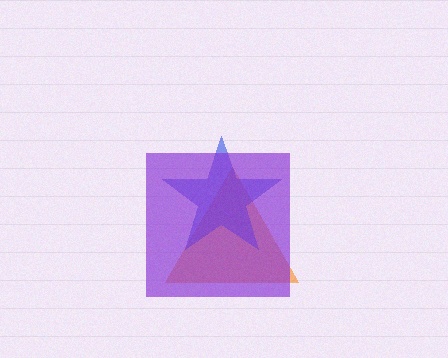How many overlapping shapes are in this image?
There are 3 overlapping shapes in the image.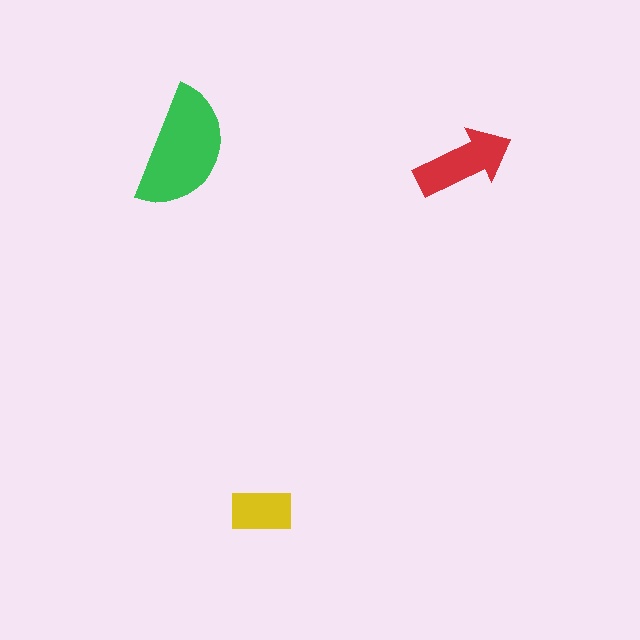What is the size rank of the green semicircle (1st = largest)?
1st.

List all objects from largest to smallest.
The green semicircle, the red arrow, the yellow rectangle.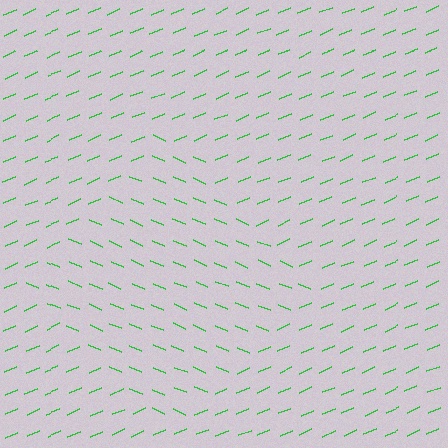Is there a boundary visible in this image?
Yes, there is a texture boundary formed by a change in line orientation.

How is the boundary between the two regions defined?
The boundary is defined purely by a change in line orientation (approximately 45 degrees difference). All lines are the same color and thickness.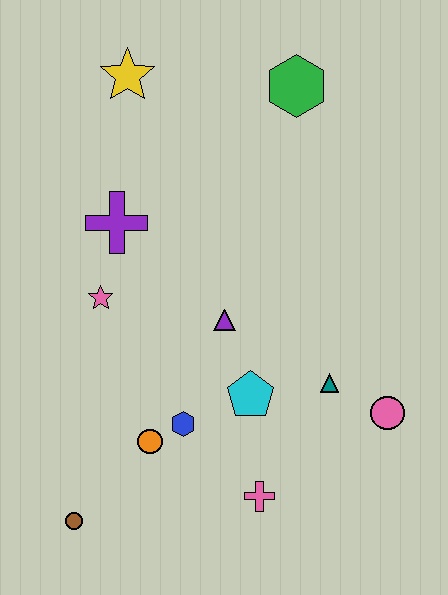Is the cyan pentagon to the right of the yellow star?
Yes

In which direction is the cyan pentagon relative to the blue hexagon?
The cyan pentagon is to the right of the blue hexagon.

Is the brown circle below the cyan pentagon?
Yes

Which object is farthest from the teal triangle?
The yellow star is farthest from the teal triangle.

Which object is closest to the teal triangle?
The pink circle is closest to the teal triangle.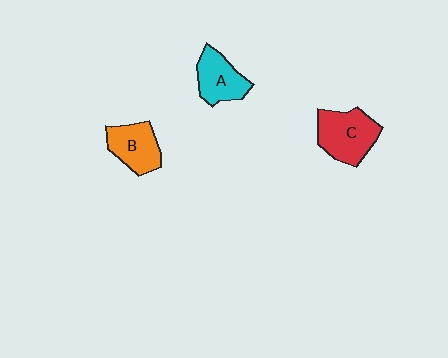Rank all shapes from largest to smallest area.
From largest to smallest: C (red), B (orange), A (cyan).